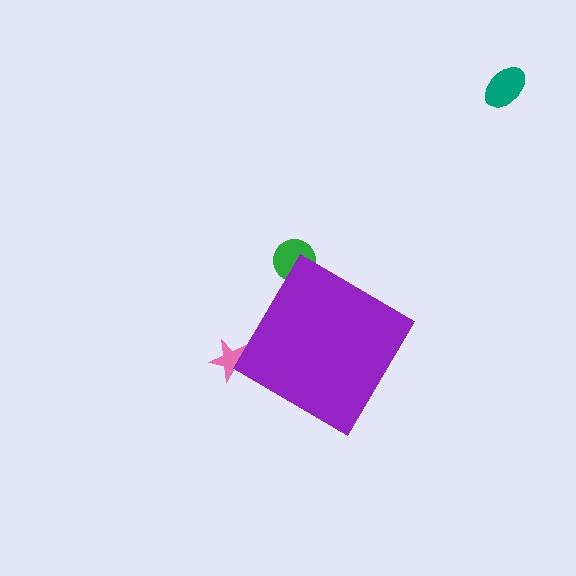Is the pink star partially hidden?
Yes, the pink star is partially hidden behind the purple diamond.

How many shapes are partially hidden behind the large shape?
2 shapes are partially hidden.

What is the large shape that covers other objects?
A purple diamond.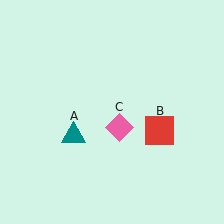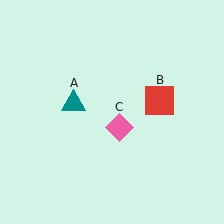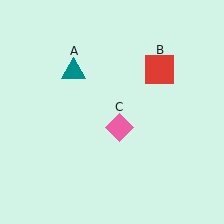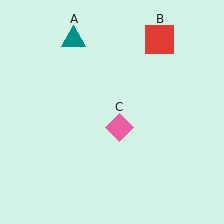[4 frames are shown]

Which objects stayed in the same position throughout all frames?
Pink diamond (object C) remained stationary.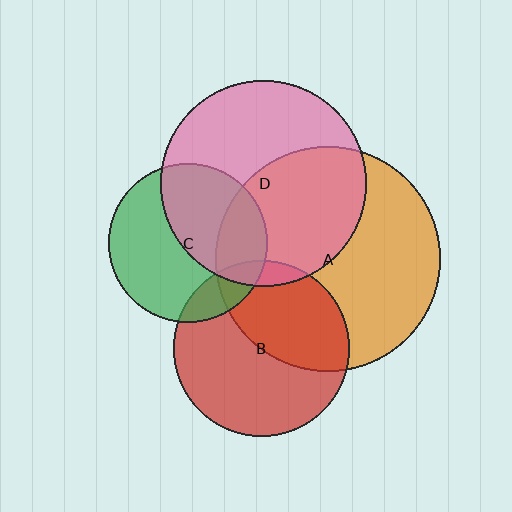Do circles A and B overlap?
Yes.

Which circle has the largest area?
Circle A (orange).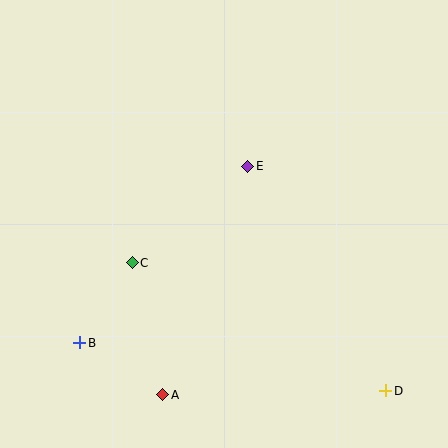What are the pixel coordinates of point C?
Point C is at (132, 263).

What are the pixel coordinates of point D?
Point D is at (386, 391).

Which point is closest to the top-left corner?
Point C is closest to the top-left corner.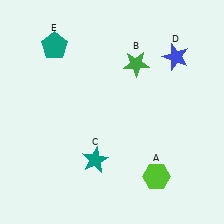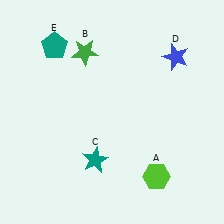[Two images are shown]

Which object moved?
The green star (B) moved left.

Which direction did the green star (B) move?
The green star (B) moved left.